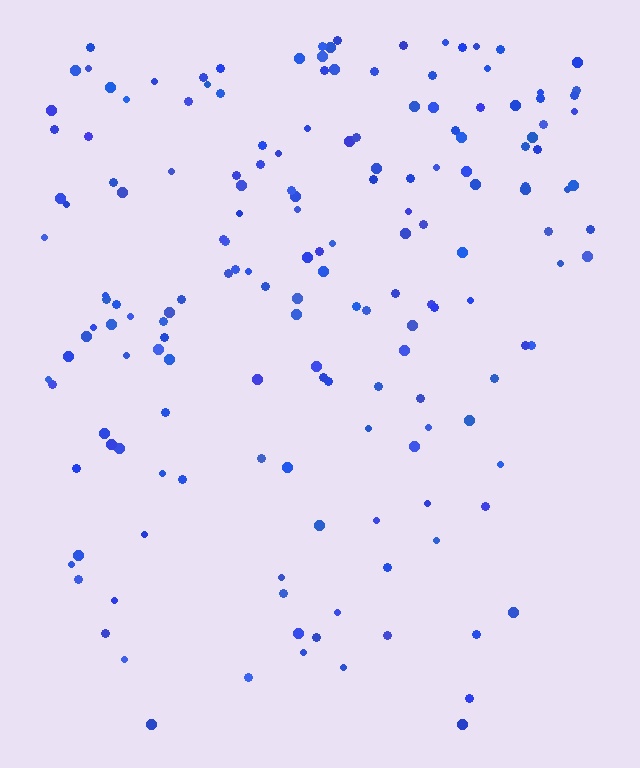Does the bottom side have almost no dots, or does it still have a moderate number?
Still a moderate number, just noticeably fewer than the top.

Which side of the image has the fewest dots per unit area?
The bottom.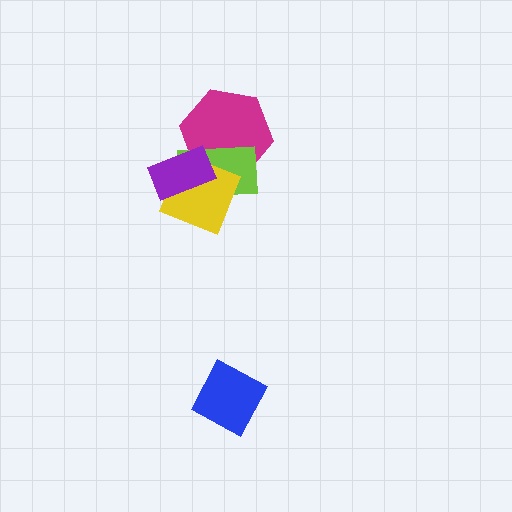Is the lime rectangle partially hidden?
Yes, it is partially covered by another shape.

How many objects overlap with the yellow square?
3 objects overlap with the yellow square.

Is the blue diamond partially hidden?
No, no other shape covers it.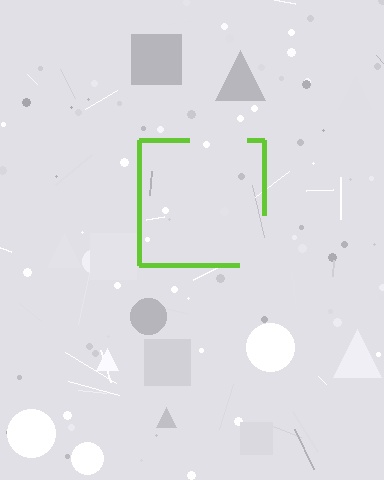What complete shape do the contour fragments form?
The contour fragments form a square.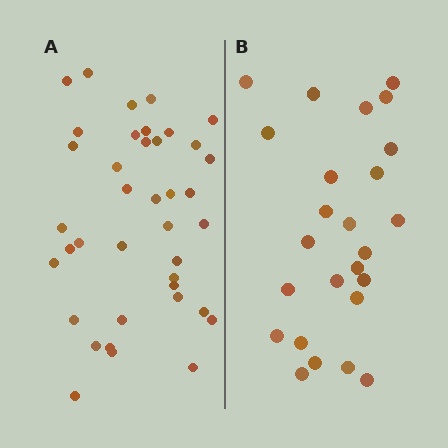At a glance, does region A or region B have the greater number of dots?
Region A (the left region) has more dots.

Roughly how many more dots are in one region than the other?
Region A has approximately 15 more dots than region B.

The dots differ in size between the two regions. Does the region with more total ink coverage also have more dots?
No. Region B has more total ink coverage because its dots are larger, but region A actually contains more individual dots. Total area can be misleading — the number of items is what matters here.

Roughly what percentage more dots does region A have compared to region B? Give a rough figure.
About 55% more.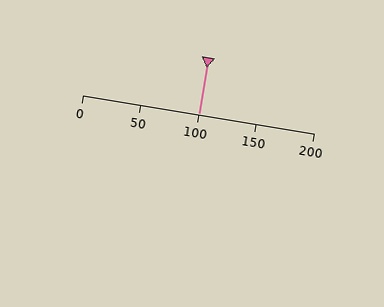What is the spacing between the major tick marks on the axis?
The major ticks are spaced 50 apart.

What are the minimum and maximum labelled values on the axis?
The axis runs from 0 to 200.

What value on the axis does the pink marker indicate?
The marker indicates approximately 100.